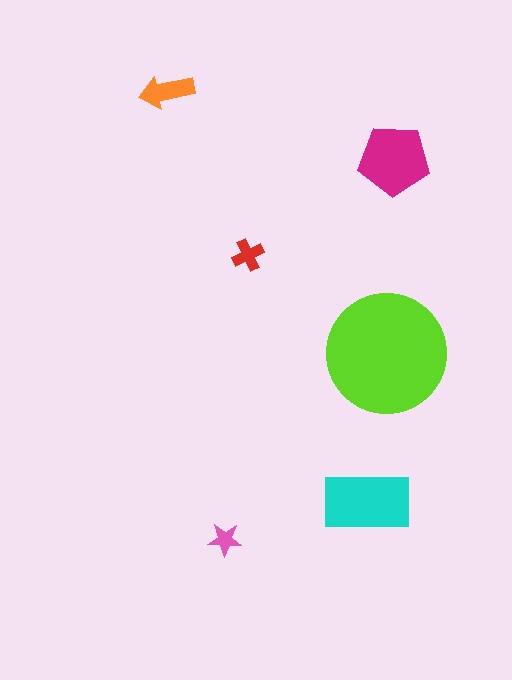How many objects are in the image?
There are 6 objects in the image.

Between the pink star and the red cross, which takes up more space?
The red cross.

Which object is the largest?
The lime circle.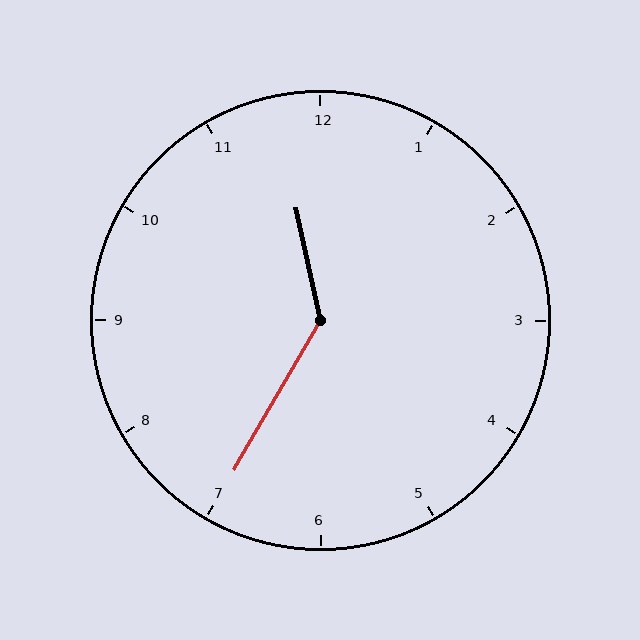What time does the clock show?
11:35.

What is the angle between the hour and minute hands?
Approximately 138 degrees.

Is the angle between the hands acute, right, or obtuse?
It is obtuse.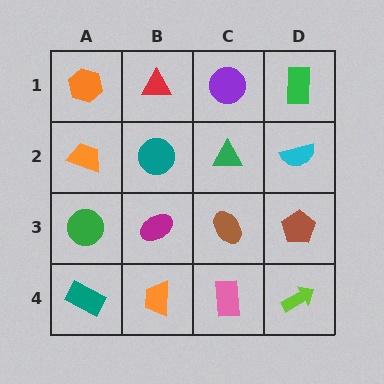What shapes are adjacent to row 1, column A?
An orange trapezoid (row 2, column A), a red triangle (row 1, column B).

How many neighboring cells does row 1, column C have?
3.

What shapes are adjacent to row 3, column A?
An orange trapezoid (row 2, column A), a teal rectangle (row 4, column A), a magenta ellipse (row 3, column B).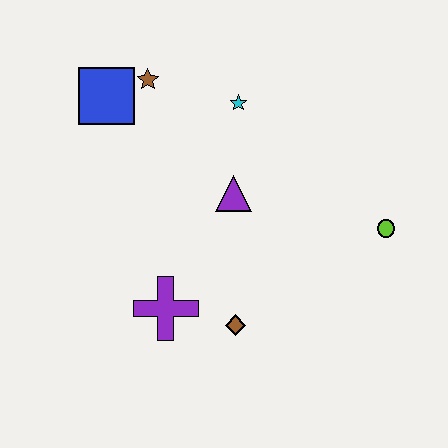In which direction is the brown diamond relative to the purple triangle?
The brown diamond is below the purple triangle.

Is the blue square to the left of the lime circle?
Yes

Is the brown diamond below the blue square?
Yes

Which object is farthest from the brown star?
The lime circle is farthest from the brown star.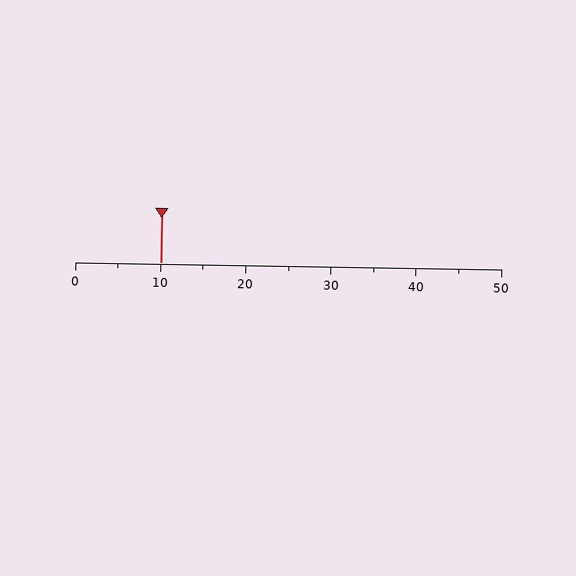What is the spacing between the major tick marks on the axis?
The major ticks are spaced 10 apart.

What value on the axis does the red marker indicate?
The marker indicates approximately 10.